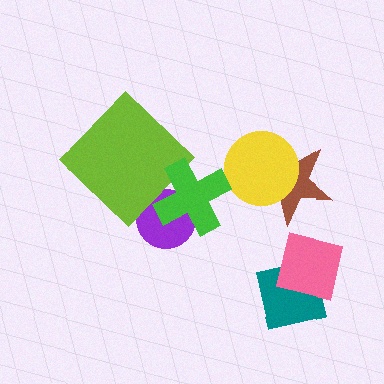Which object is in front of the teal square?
The pink square is in front of the teal square.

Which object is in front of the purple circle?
The green cross is in front of the purple circle.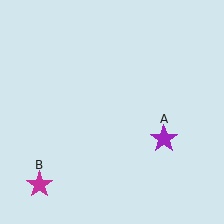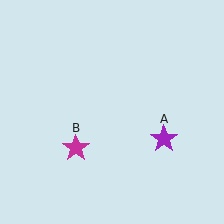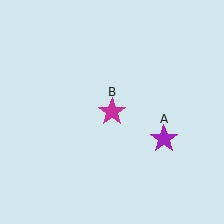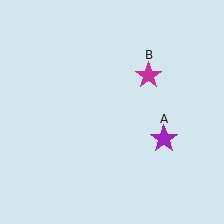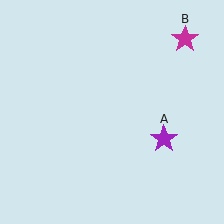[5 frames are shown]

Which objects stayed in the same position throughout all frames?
Purple star (object A) remained stationary.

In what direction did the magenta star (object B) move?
The magenta star (object B) moved up and to the right.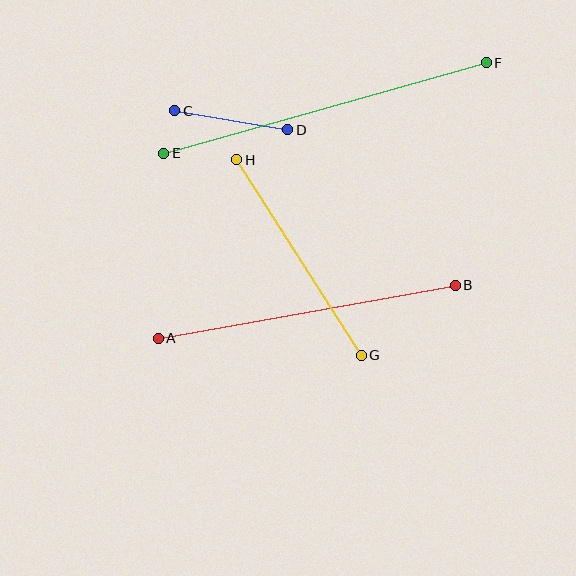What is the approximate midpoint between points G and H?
The midpoint is at approximately (299, 258) pixels.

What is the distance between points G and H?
The distance is approximately 232 pixels.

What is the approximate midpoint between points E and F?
The midpoint is at approximately (325, 108) pixels.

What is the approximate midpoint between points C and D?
The midpoint is at approximately (231, 120) pixels.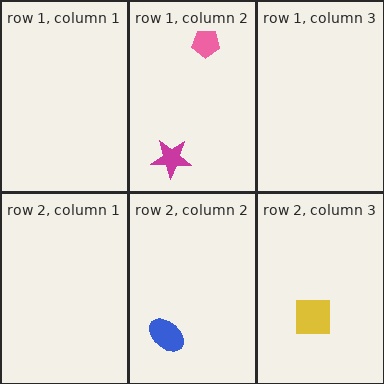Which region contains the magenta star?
The row 1, column 2 region.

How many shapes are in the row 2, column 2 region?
1.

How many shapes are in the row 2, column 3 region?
1.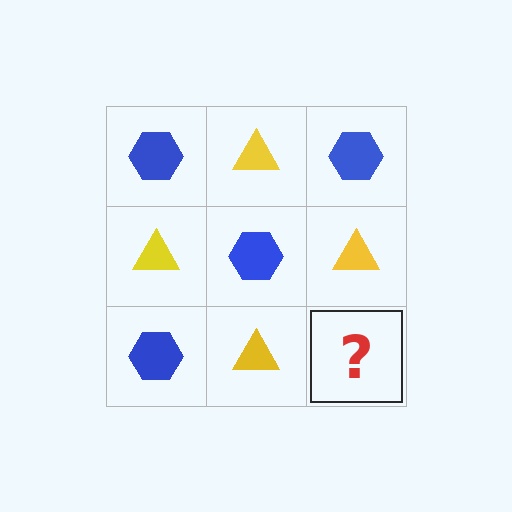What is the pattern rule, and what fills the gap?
The rule is that it alternates blue hexagon and yellow triangle in a checkerboard pattern. The gap should be filled with a blue hexagon.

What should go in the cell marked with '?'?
The missing cell should contain a blue hexagon.